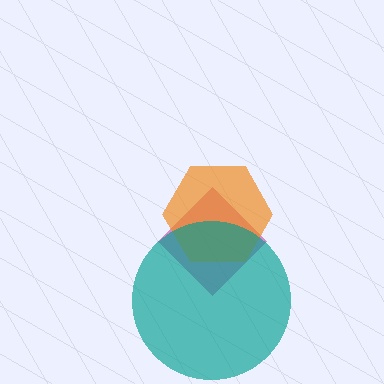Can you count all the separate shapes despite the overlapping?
Yes, there are 3 separate shapes.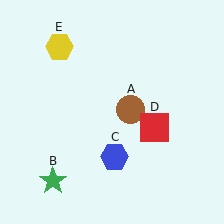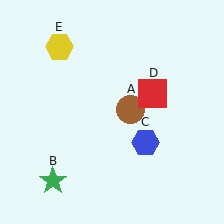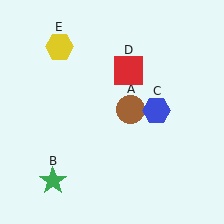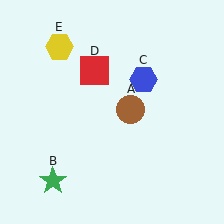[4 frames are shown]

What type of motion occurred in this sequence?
The blue hexagon (object C), red square (object D) rotated counterclockwise around the center of the scene.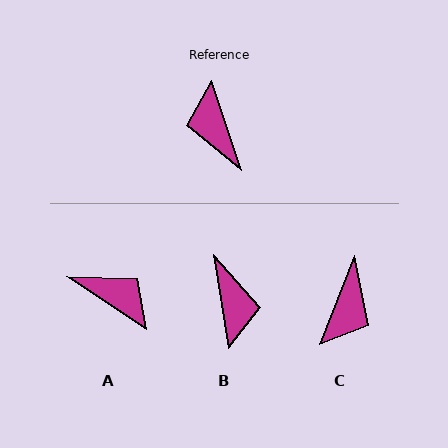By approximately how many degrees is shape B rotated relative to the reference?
Approximately 170 degrees counter-clockwise.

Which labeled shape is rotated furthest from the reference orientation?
B, about 170 degrees away.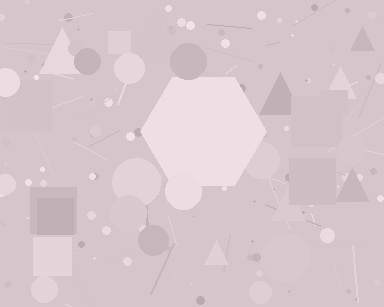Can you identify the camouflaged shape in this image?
The camouflaged shape is a hexagon.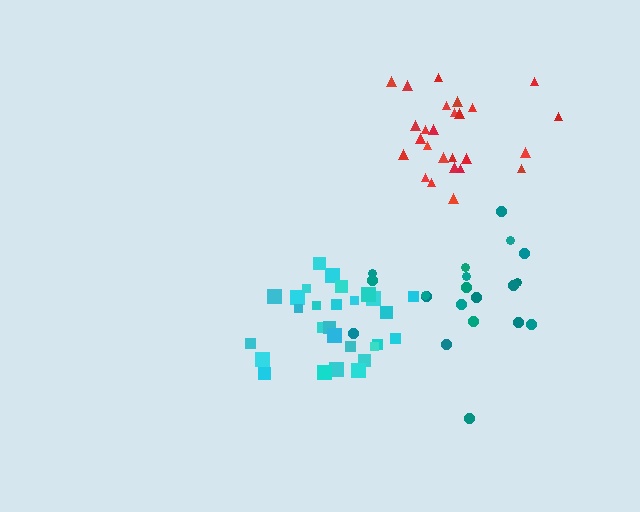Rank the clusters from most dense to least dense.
cyan, red, teal.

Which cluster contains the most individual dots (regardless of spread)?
Cyan (28).